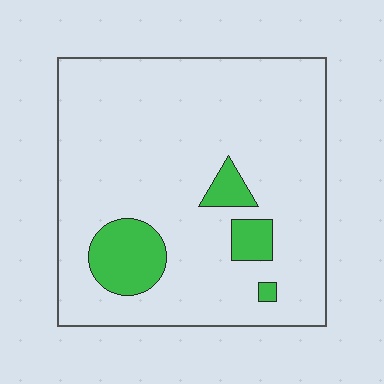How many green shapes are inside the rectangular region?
4.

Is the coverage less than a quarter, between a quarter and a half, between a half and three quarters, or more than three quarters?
Less than a quarter.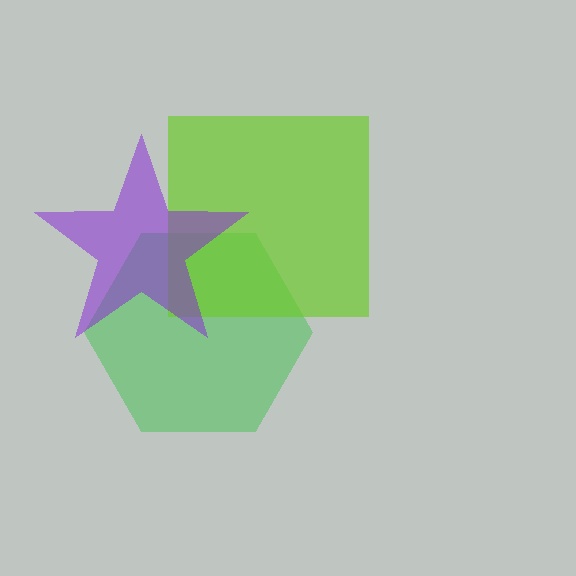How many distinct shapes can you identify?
There are 3 distinct shapes: a green hexagon, a lime square, a purple star.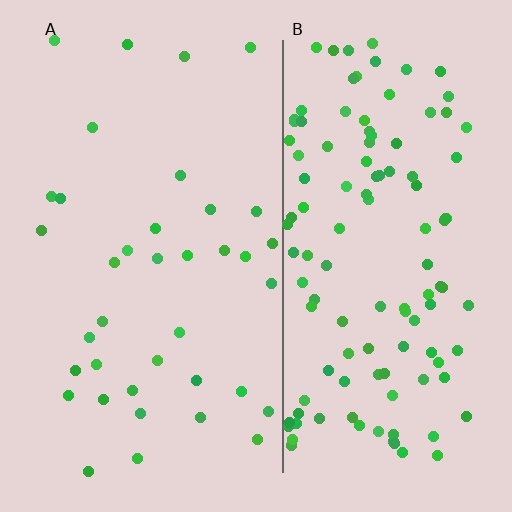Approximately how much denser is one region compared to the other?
Approximately 3.3× — region B over region A.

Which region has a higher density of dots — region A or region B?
B (the right).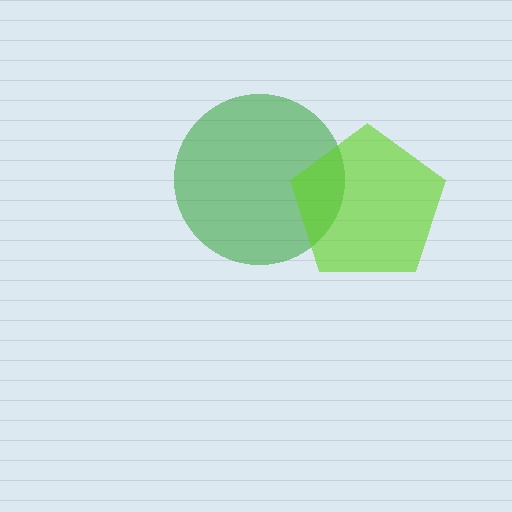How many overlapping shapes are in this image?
There are 2 overlapping shapes in the image.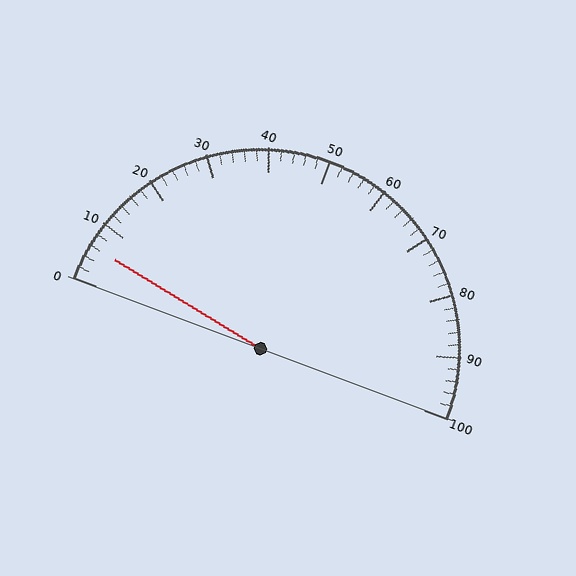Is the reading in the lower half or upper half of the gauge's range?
The reading is in the lower half of the range (0 to 100).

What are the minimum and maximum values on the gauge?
The gauge ranges from 0 to 100.